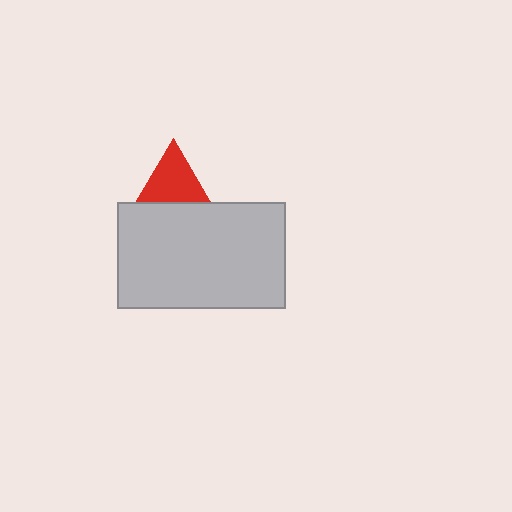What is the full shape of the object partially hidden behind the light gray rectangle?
The partially hidden object is a red triangle.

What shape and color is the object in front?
The object in front is a light gray rectangle.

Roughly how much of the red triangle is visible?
About half of it is visible (roughly 61%).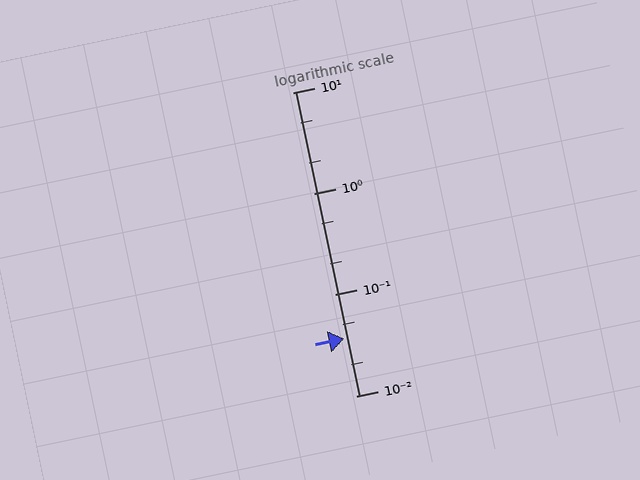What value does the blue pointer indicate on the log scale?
The pointer indicates approximately 0.037.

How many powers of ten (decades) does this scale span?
The scale spans 3 decades, from 0.01 to 10.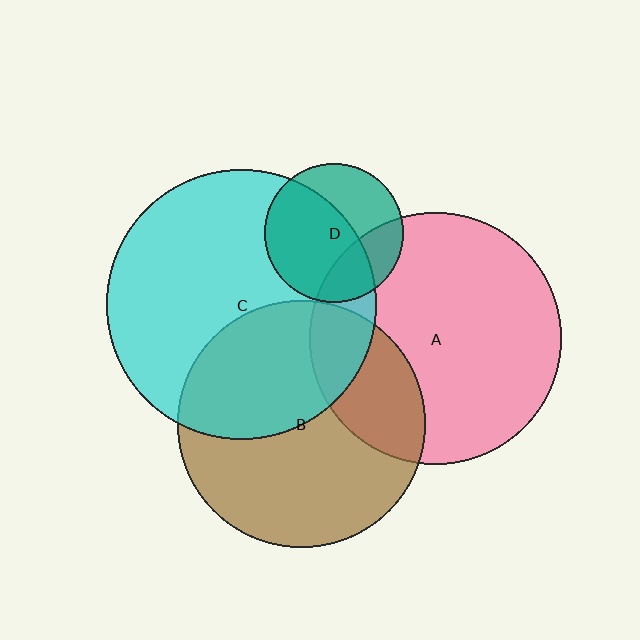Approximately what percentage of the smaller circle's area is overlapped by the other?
Approximately 25%.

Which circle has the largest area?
Circle C (cyan).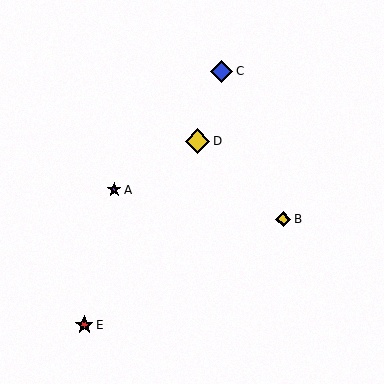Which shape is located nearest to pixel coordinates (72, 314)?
The red star (labeled E) at (84, 325) is nearest to that location.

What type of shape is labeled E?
Shape E is a red star.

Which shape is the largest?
The yellow diamond (labeled D) is the largest.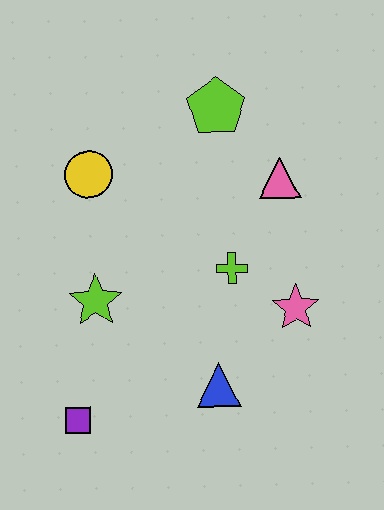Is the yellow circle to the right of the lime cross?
No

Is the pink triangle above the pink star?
Yes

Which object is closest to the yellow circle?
The lime star is closest to the yellow circle.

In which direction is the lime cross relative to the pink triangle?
The lime cross is below the pink triangle.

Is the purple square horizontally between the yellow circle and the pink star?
No